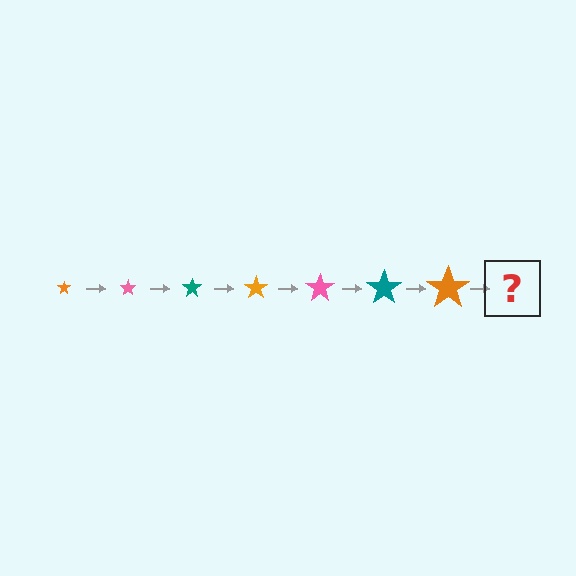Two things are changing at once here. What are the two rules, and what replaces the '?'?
The two rules are that the star grows larger each step and the color cycles through orange, pink, and teal. The '?' should be a pink star, larger than the previous one.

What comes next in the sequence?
The next element should be a pink star, larger than the previous one.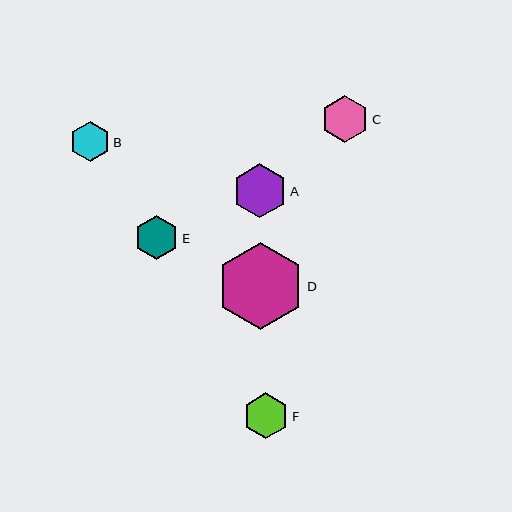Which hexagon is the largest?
Hexagon D is the largest with a size of approximately 87 pixels.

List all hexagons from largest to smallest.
From largest to smallest: D, A, C, F, E, B.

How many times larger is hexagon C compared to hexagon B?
Hexagon C is approximately 1.2 times the size of hexagon B.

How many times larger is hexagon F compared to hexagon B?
Hexagon F is approximately 1.1 times the size of hexagon B.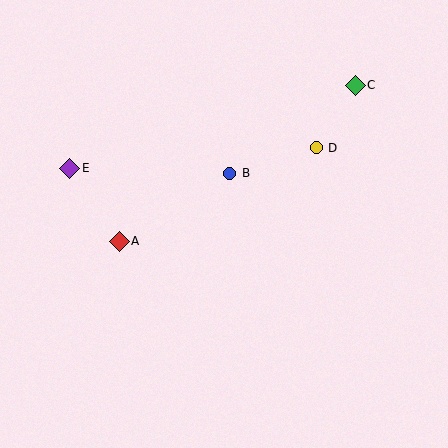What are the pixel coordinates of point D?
Point D is at (316, 148).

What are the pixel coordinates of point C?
Point C is at (355, 85).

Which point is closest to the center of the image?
Point B at (230, 173) is closest to the center.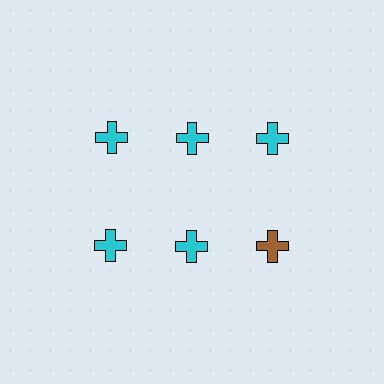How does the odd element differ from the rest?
It has a different color: brown instead of cyan.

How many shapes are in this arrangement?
There are 6 shapes arranged in a grid pattern.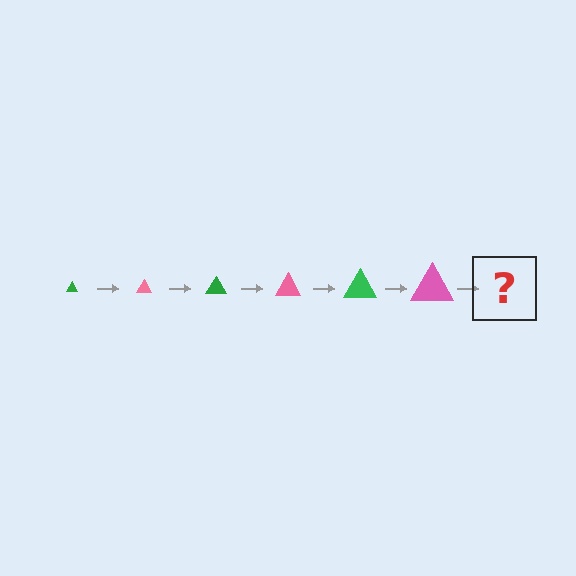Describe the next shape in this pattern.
It should be a green triangle, larger than the previous one.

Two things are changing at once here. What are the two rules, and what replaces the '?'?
The two rules are that the triangle grows larger each step and the color cycles through green and pink. The '?' should be a green triangle, larger than the previous one.